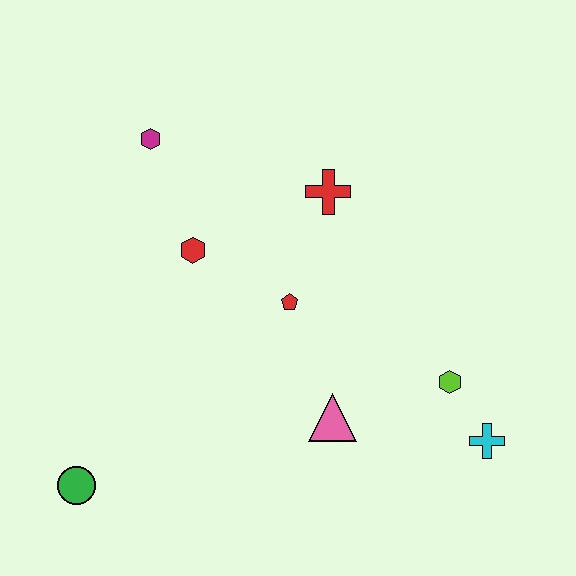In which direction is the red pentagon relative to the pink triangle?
The red pentagon is above the pink triangle.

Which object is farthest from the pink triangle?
The magenta hexagon is farthest from the pink triangle.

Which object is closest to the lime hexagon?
The cyan cross is closest to the lime hexagon.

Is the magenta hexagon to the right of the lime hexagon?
No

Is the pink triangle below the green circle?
No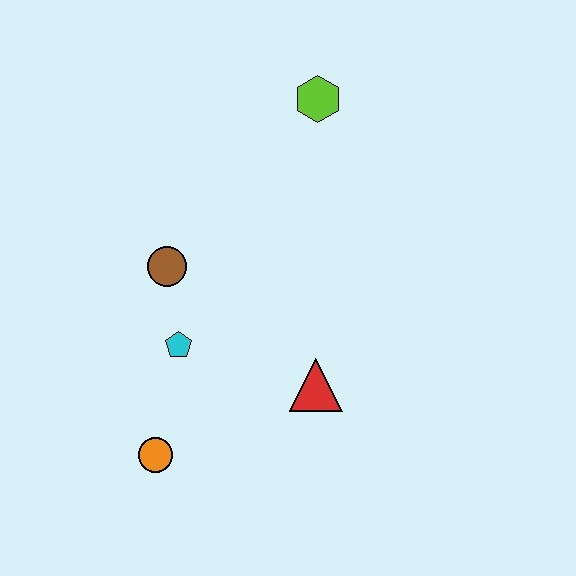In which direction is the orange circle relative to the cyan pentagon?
The orange circle is below the cyan pentagon.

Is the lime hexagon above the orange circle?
Yes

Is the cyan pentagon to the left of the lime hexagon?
Yes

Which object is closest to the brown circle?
The cyan pentagon is closest to the brown circle.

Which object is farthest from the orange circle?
The lime hexagon is farthest from the orange circle.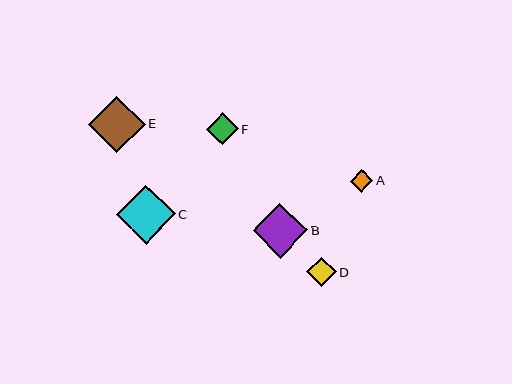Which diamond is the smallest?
Diamond A is the smallest with a size of approximately 23 pixels.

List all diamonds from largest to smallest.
From largest to smallest: C, E, B, F, D, A.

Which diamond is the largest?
Diamond C is the largest with a size of approximately 59 pixels.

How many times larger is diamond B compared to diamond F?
Diamond B is approximately 1.7 times the size of diamond F.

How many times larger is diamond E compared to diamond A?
Diamond E is approximately 2.5 times the size of diamond A.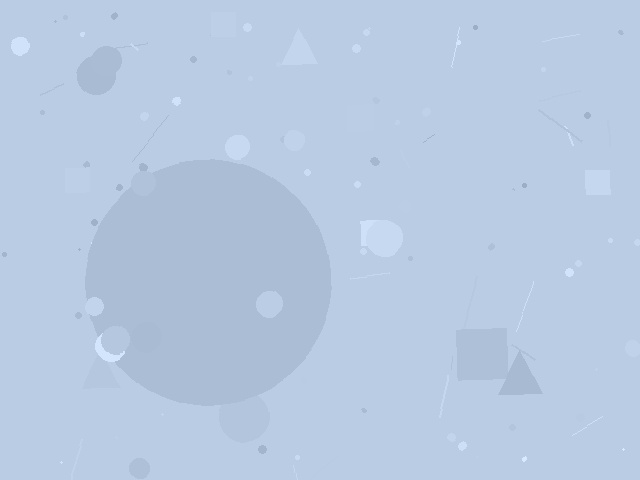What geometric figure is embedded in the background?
A circle is embedded in the background.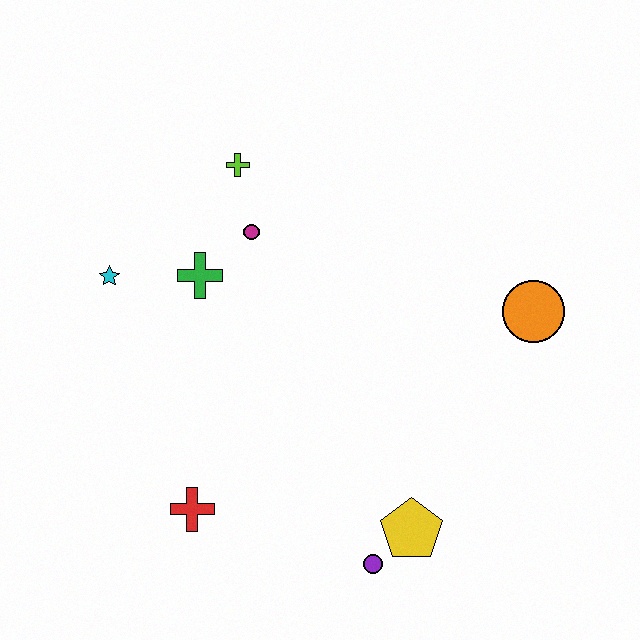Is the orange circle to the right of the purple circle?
Yes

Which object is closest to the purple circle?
The yellow pentagon is closest to the purple circle.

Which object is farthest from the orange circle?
The cyan star is farthest from the orange circle.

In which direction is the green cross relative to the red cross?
The green cross is above the red cross.